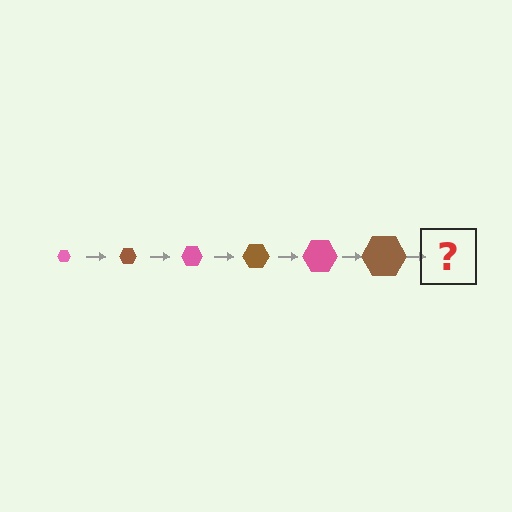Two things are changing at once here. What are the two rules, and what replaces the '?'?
The two rules are that the hexagon grows larger each step and the color cycles through pink and brown. The '?' should be a pink hexagon, larger than the previous one.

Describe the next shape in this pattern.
It should be a pink hexagon, larger than the previous one.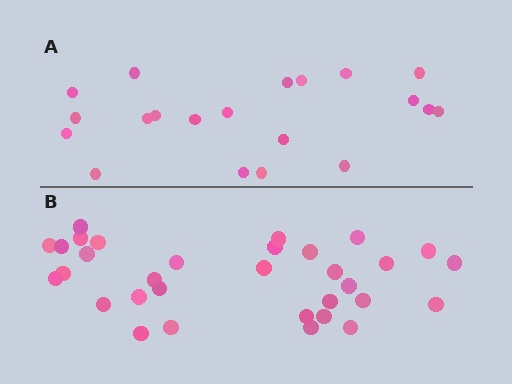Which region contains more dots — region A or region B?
Region B (the bottom region) has more dots.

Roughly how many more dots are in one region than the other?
Region B has roughly 12 or so more dots than region A.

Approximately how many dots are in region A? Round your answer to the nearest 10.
About 20 dots.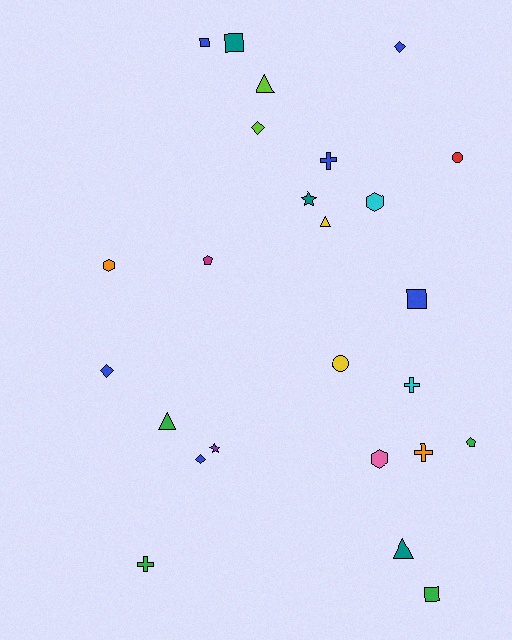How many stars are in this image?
There are 2 stars.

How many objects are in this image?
There are 25 objects.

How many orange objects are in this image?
There are 2 orange objects.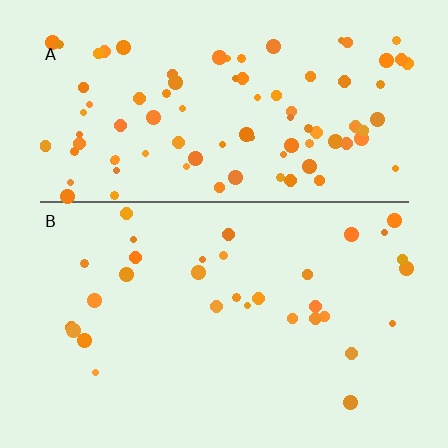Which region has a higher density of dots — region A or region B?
A (the top).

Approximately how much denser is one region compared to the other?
Approximately 3.0× — region A over region B.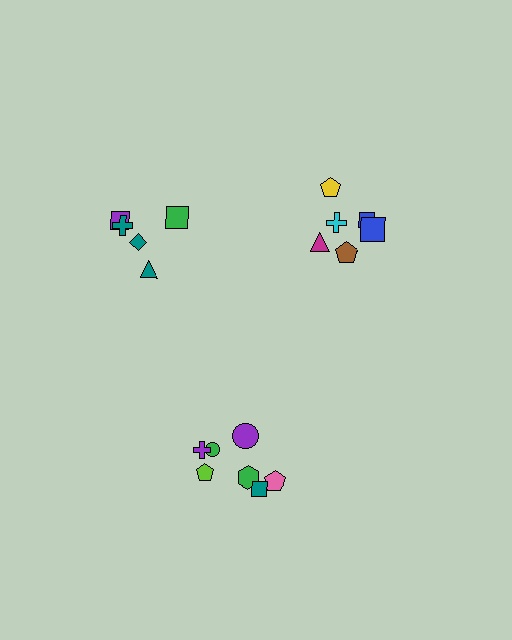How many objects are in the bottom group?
There are 7 objects.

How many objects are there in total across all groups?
There are 19 objects.